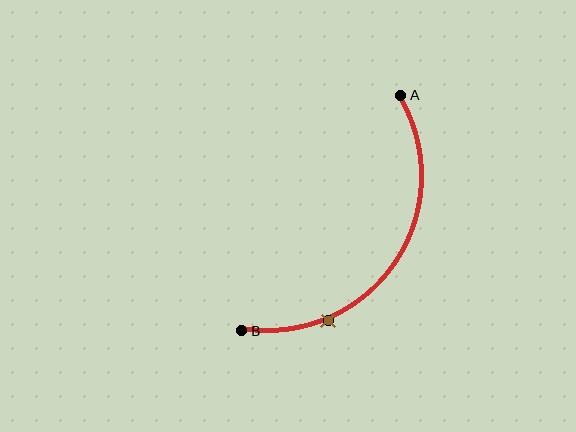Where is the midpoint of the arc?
The arc midpoint is the point on the curve farthest from the straight line joining A and B. It sits below and to the right of that line.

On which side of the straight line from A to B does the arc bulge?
The arc bulges below and to the right of the straight line connecting A and B.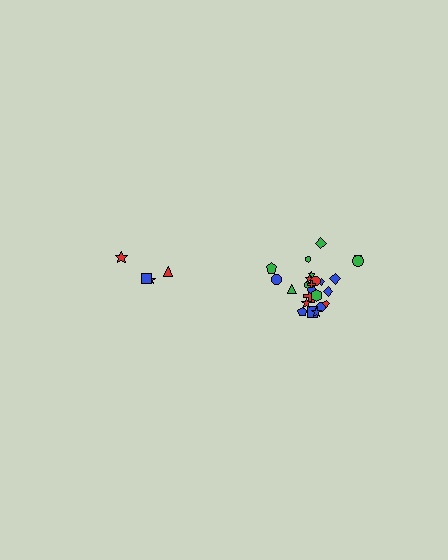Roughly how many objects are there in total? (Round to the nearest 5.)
Roughly 30 objects in total.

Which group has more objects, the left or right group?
The right group.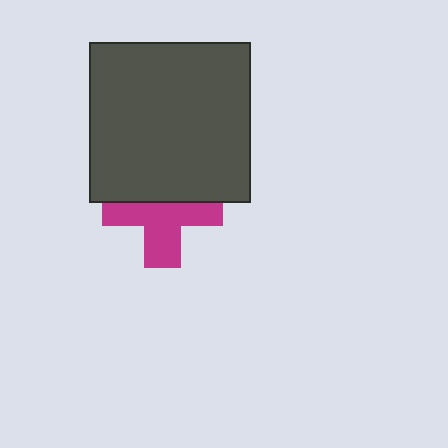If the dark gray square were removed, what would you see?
You would see the complete magenta cross.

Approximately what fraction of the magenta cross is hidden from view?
Roughly 44% of the magenta cross is hidden behind the dark gray square.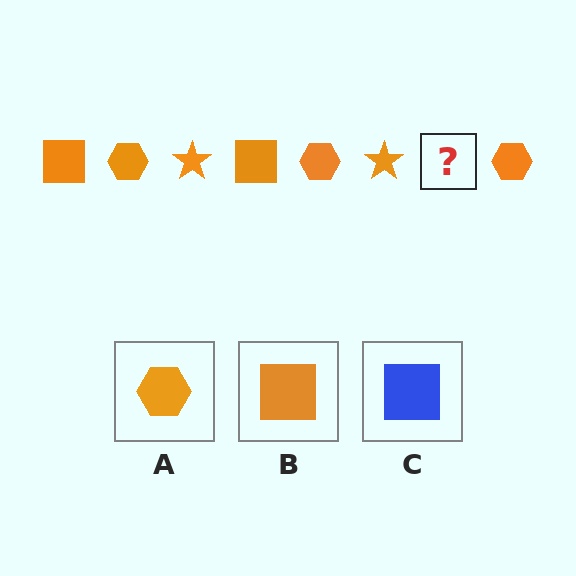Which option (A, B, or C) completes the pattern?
B.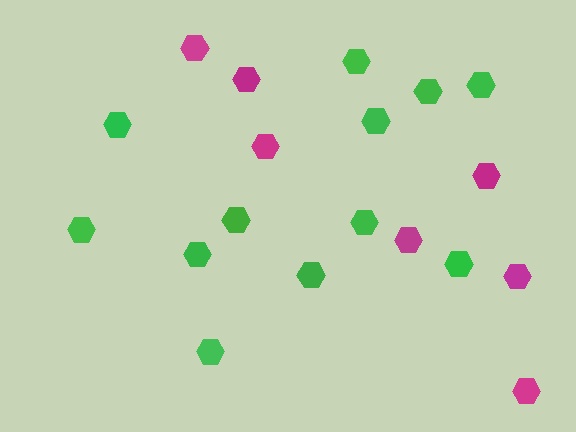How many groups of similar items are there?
There are 2 groups: one group of magenta hexagons (7) and one group of green hexagons (12).